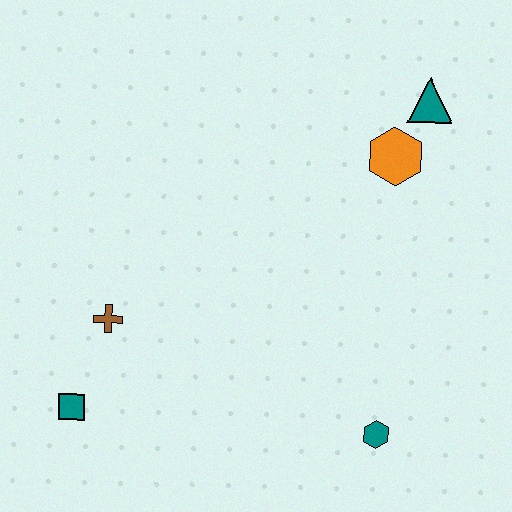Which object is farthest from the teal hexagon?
The teal triangle is farthest from the teal hexagon.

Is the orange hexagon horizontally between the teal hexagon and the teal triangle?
Yes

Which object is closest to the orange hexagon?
The teal triangle is closest to the orange hexagon.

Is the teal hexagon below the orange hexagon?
Yes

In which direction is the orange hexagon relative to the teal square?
The orange hexagon is to the right of the teal square.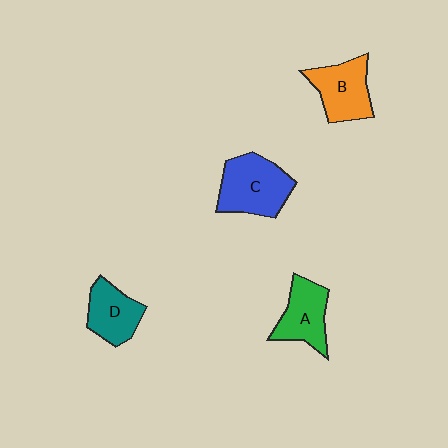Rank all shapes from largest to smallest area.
From largest to smallest: C (blue), B (orange), A (green), D (teal).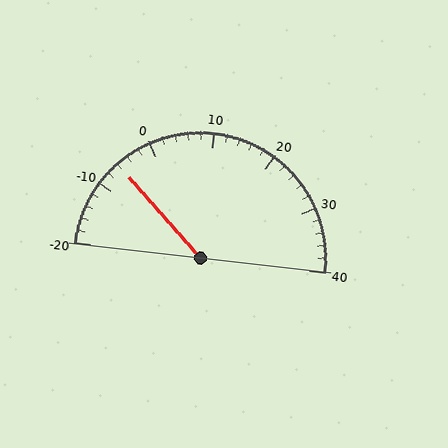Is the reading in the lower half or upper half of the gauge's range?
The reading is in the lower half of the range (-20 to 40).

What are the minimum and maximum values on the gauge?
The gauge ranges from -20 to 40.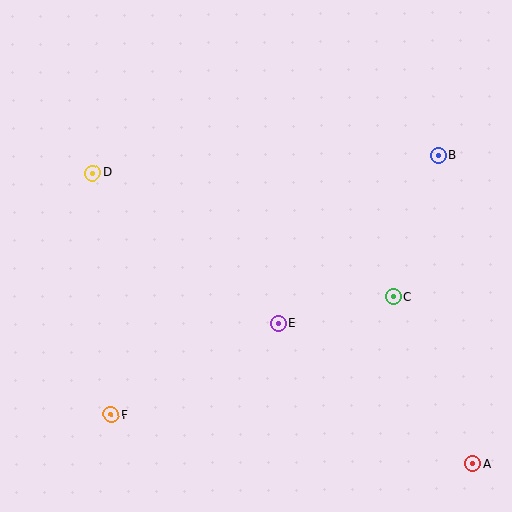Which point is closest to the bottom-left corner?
Point F is closest to the bottom-left corner.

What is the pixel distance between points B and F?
The distance between B and F is 418 pixels.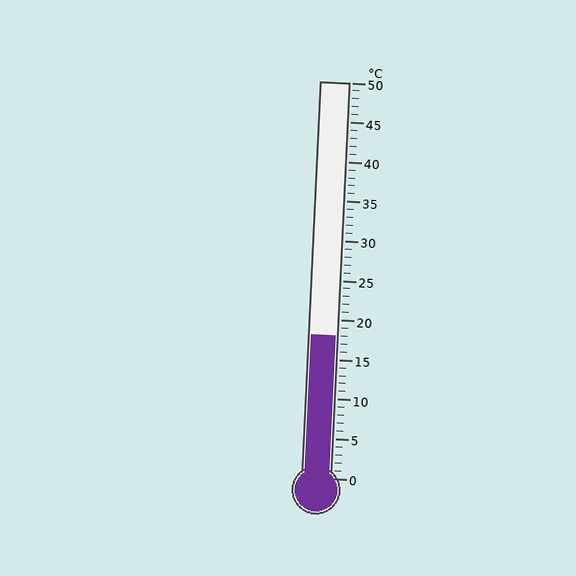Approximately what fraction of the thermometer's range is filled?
The thermometer is filled to approximately 35% of its range.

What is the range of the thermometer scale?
The thermometer scale ranges from 0°C to 50°C.